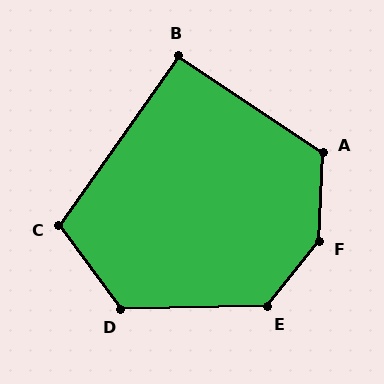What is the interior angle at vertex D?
Approximately 125 degrees (obtuse).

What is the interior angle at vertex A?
Approximately 122 degrees (obtuse).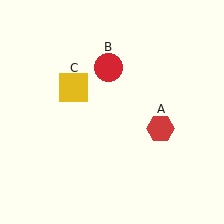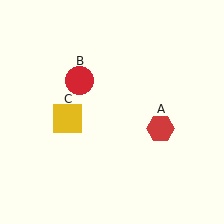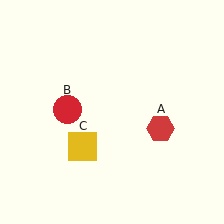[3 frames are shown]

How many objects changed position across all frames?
2 objects changed position: red circle (object B), yellow square (object C).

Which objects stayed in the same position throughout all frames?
Red hexagon (object A) remained stationary.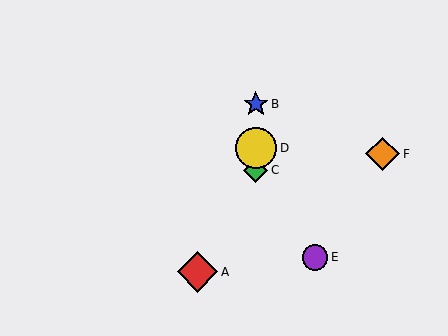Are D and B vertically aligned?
Yes, both are at x≈256.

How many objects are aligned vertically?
3 objects (B, C, D) are aligned vertically.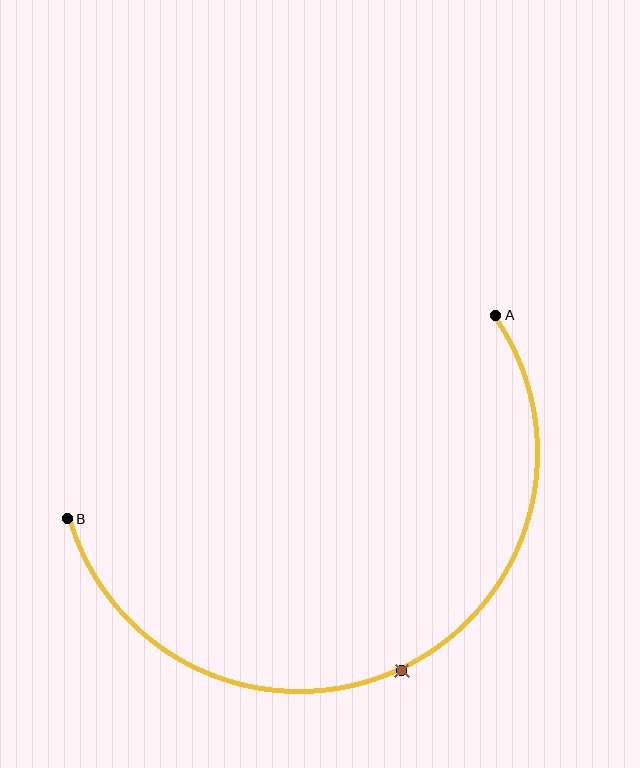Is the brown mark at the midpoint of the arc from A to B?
Yes. The brown mark lies on the arc at equal arc-length from both A and B — it is the arc midpoint.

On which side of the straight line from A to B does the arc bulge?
The arc bulges below the straight line connecting A and B.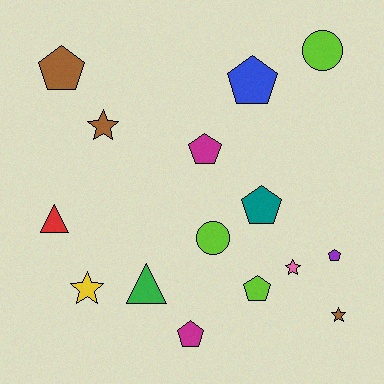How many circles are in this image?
There are 2 circles.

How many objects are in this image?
There are 15 objects.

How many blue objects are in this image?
There is 1 blue object.